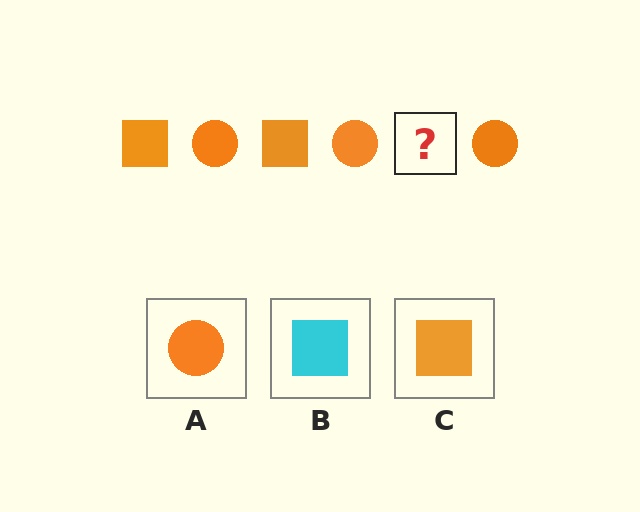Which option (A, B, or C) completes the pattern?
C.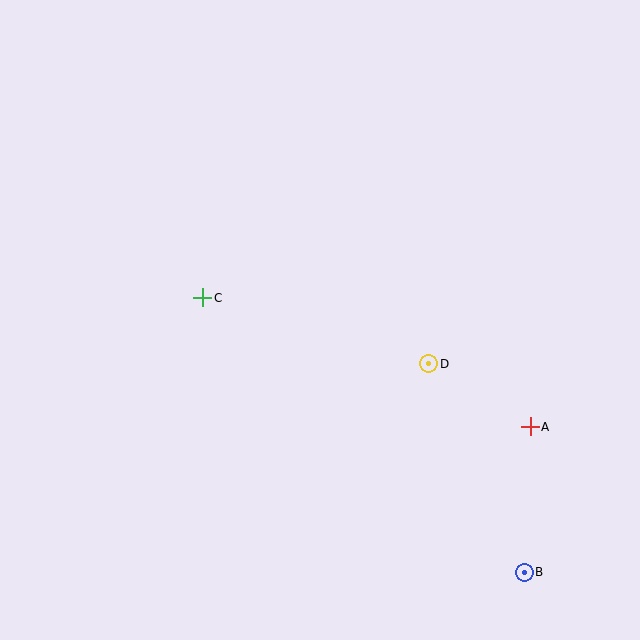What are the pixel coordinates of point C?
Point C is at (203, 298).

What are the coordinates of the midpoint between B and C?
The midpoint between B and C is at (363, 435).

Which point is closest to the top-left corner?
Point C is closest to the top-left corner.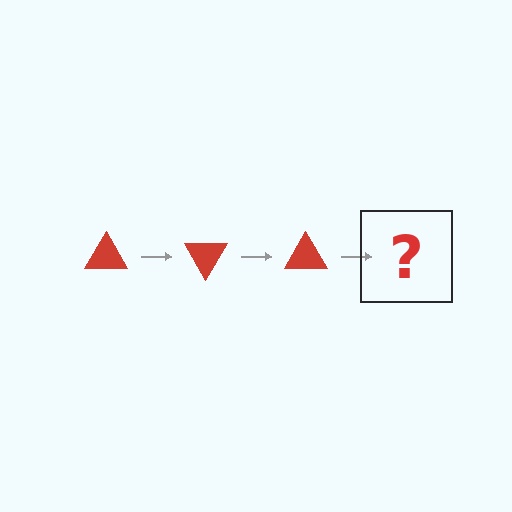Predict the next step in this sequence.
The next step is a red triangle rotated 180 degrees.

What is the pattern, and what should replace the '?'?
The pattern is that the triangle rotates 60 degrees each step. The '?' should be a red triangle rotated 180 degrees.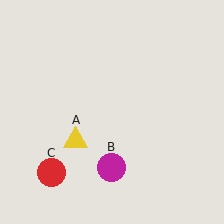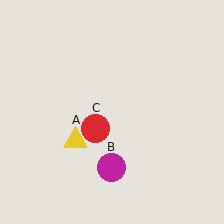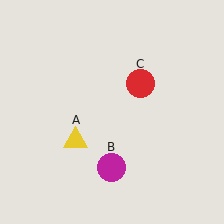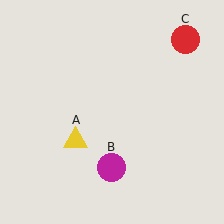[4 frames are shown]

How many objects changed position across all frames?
1 object changed position: red circle (object C).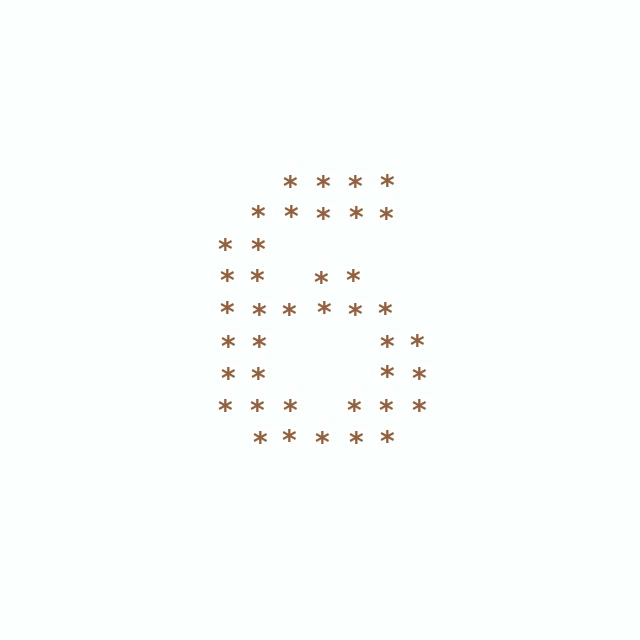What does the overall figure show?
The overall figure shows the digit 6.